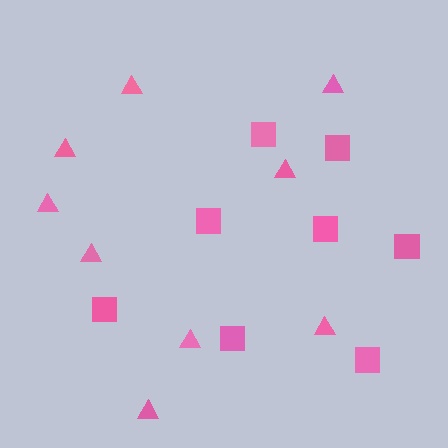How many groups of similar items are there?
There are 2 groups: one group of squares (8) and one group of triangles (9).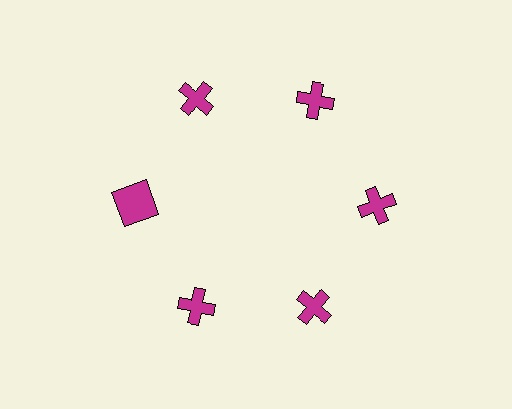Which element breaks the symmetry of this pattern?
The magenta square at roughly the 9 o'clock position breaks the symmetry. All other shapes are magenta crosses.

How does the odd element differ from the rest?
It has a different shape: square instead of cross.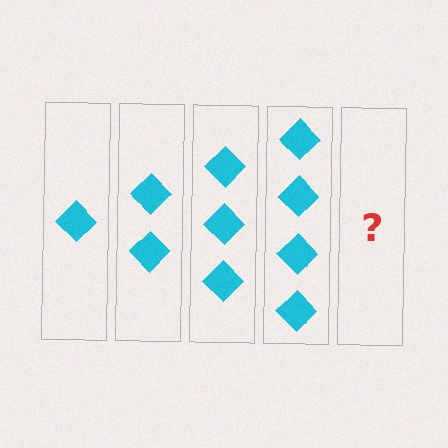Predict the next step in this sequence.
The next step is 5 diamonds.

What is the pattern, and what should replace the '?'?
The pattern is that each step adds one more diamond. The '?' should be 5 diamonds.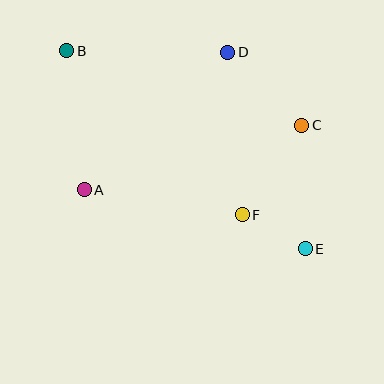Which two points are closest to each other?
Points E and F are closest to each other.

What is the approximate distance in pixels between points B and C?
The distance between B and C is approximately 246 pixels.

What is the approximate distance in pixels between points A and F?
The distance between A and F is approximately 160 pixels.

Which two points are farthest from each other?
Points B and E are farthest from each other.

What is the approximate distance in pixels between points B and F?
The distance between B and F is approximately 240 pixels.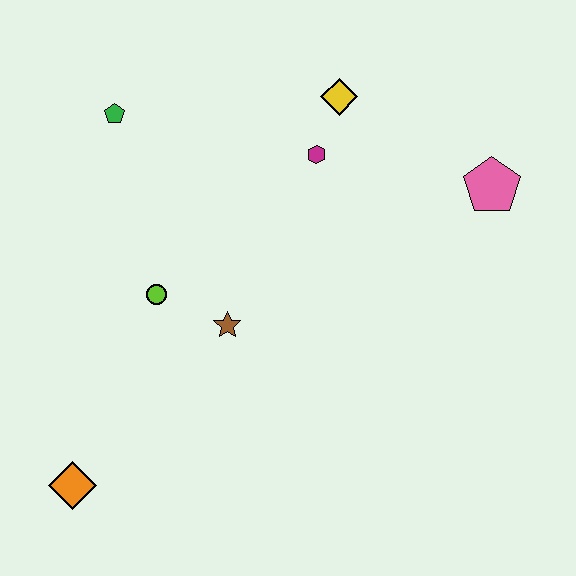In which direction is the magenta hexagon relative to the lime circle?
The magenta hexagon is to the right of the lime circle.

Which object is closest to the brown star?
The lime circle is closest to the brown star.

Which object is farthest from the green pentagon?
The pink pentagon is farthest from the green pentagon.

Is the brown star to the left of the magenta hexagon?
Yes